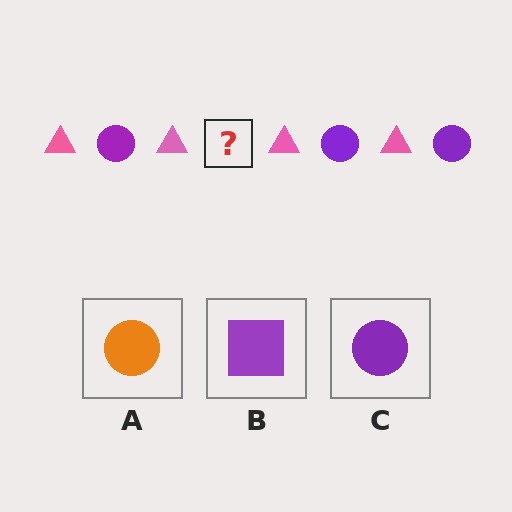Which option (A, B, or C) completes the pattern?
C.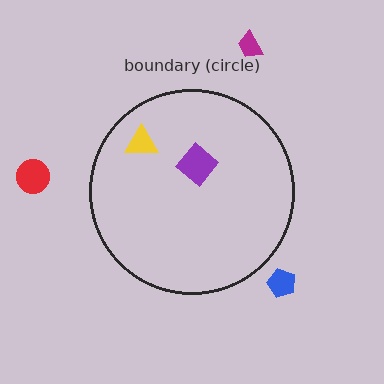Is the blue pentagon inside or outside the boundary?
Outside.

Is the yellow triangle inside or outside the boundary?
Inside.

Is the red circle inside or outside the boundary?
Outside.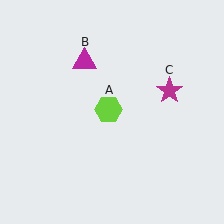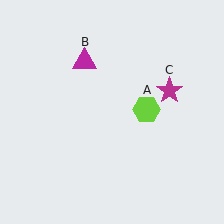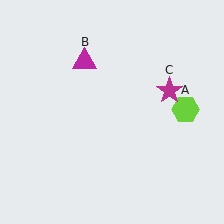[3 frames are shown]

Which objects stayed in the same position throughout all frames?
Magenta triangle (object B) and magenta star (object C) remained stationary.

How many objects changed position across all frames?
1 object changed position: lime hexagon (object A).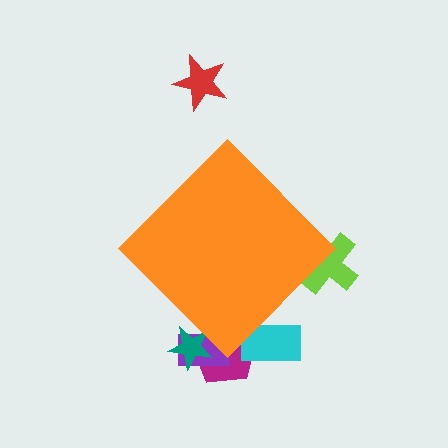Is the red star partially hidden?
No, the red star is fully visible.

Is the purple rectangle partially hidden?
Yes, the purple rectangle is partially hidden behind the orange diamond.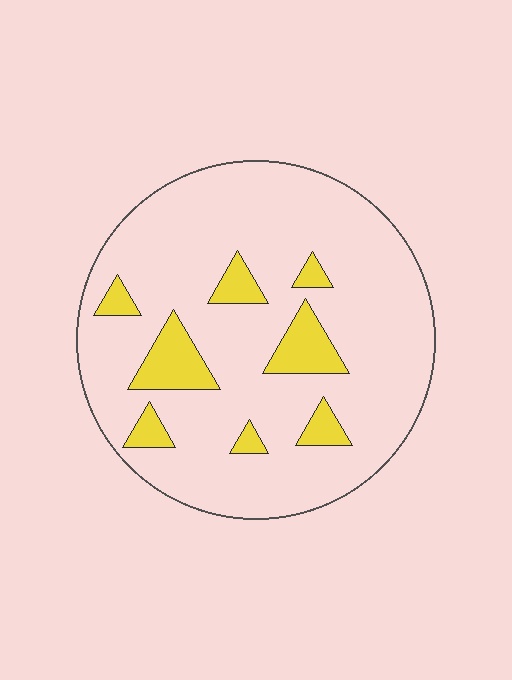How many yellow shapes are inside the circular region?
8.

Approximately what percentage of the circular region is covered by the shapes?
Approximately 15%.